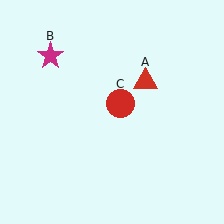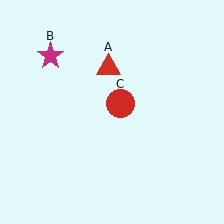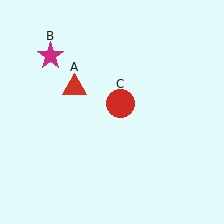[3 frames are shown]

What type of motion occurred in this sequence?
The red triangle (object A) rotated counterclockwise around the center of the scene.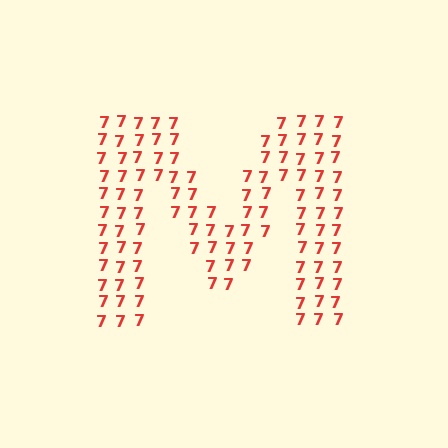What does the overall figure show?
The overall figure shows the letter M.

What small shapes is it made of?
It is made of small digit 7's.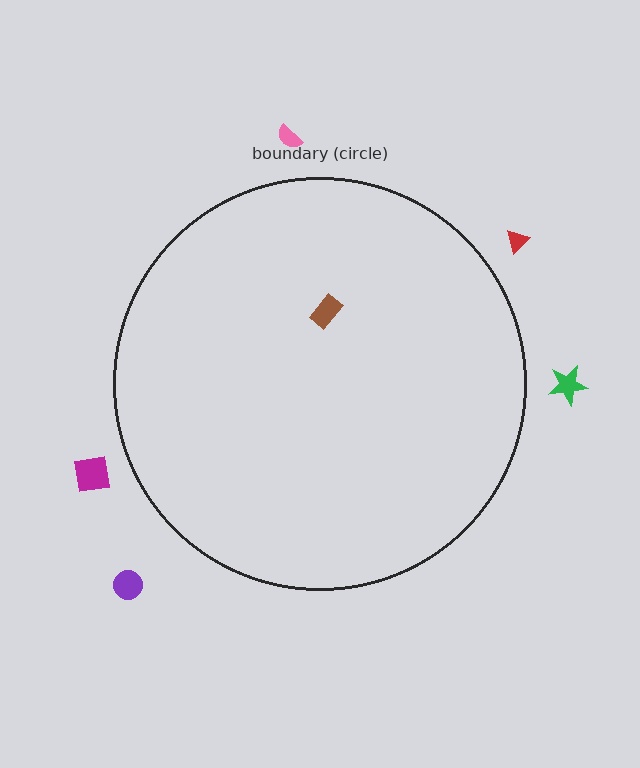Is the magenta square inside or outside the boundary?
Outside.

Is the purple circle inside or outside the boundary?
Outside.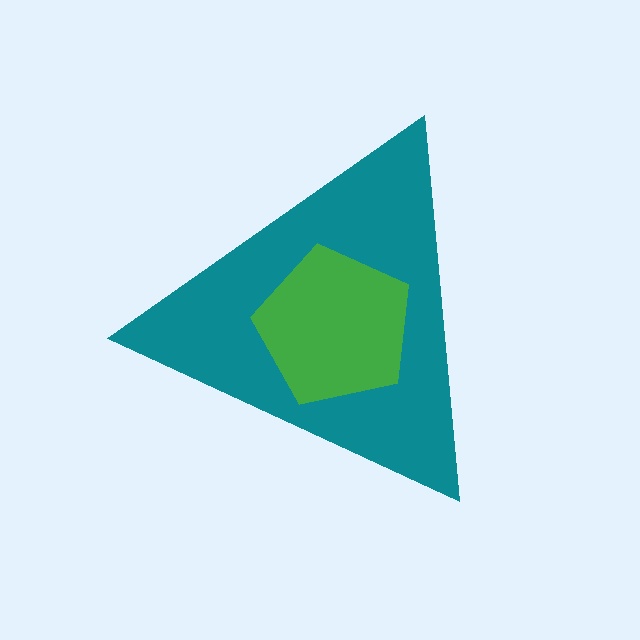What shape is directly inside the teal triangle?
The green pentagon.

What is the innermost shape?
The green pentagon.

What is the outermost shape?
The teal triangle.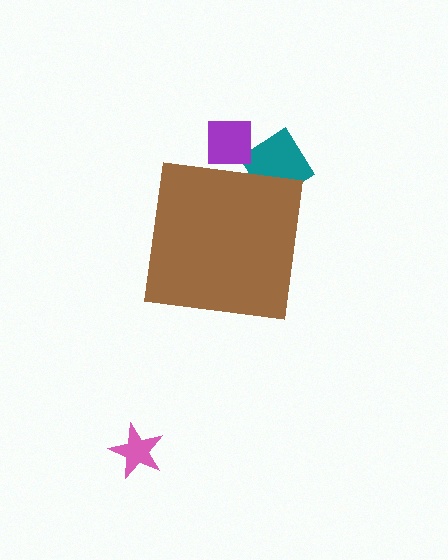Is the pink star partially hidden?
No, the pink star is fully visible.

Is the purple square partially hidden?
Yes, the purple square is partially hidden behind the brown square.